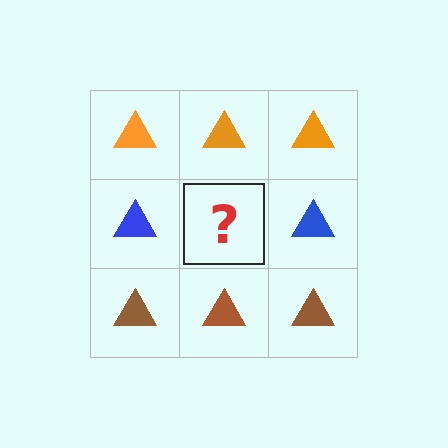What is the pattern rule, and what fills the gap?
The rule is that each row has a consistent color. The gap should be filled with a blue triangle.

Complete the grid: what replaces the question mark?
The question mark should be replaced with a blue triangle.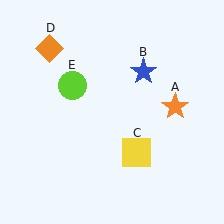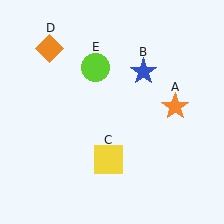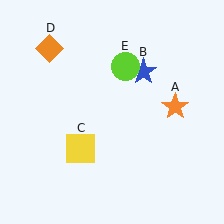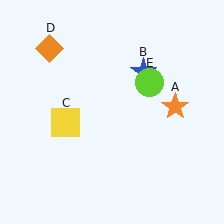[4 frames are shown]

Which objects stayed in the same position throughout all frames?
Orange star (object A) and blue star (object B) and orange diamond (object D) remained stationary.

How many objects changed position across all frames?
2 objects changed position: yellow square (object C), lime circle (object E).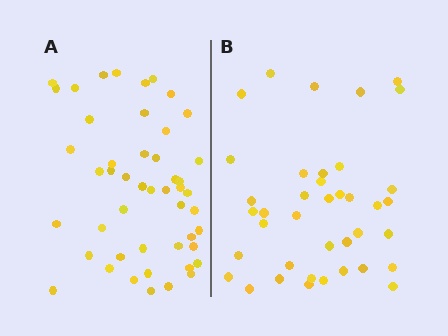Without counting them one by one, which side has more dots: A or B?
Region A (the left region) has more dots.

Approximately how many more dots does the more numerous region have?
Region A has roughly 8 or so more dots than region B.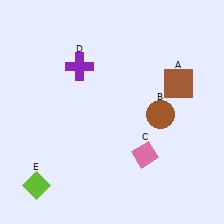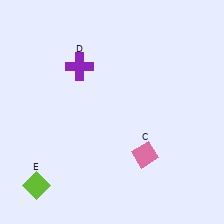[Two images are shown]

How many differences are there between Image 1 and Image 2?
There are 2 differences between the two images.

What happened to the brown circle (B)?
The brown circle (B) was removed in Image 2. It was in the bottom-right area of Image 1.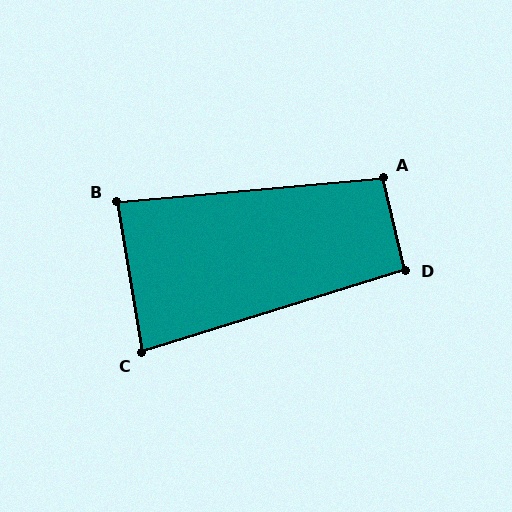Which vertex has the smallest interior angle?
C, at approximately 82 degrees.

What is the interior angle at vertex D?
Approximately 94 degrees (approximately right).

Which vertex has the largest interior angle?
A, at approximately 98 degrees.